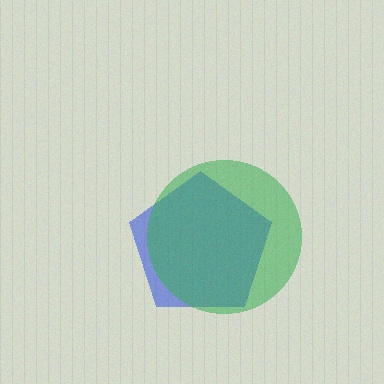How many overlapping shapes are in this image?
There are 2 overlapping shapes in the image.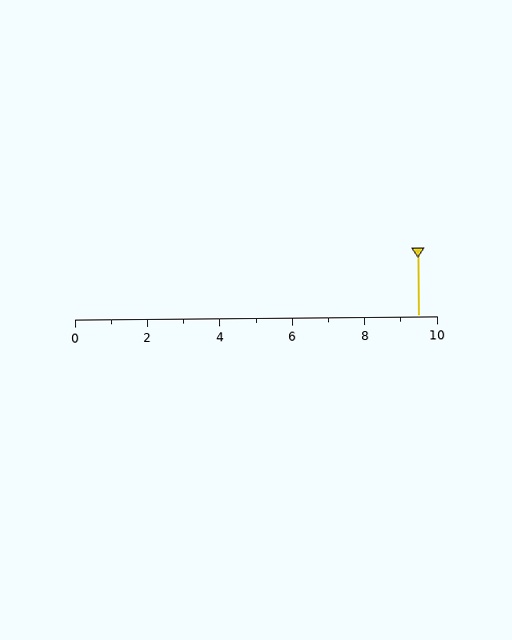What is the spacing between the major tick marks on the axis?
The major ticks are spaced 2 apart.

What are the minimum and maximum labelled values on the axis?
The axis runs from 0 to 10.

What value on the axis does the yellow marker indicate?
The marker indicates approximately 9.5.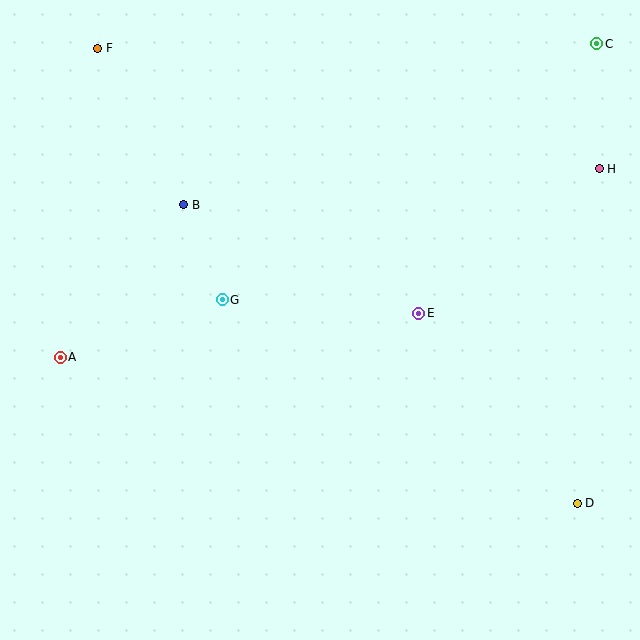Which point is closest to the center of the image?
Point E at (419, 313) is closest to the center.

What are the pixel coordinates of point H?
Point H is at (599, 169).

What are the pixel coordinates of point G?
Point G is at (222, 300).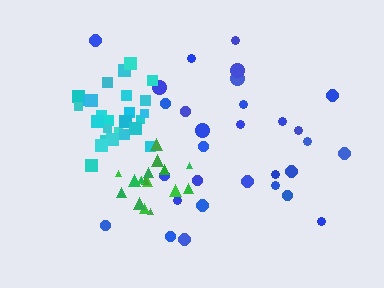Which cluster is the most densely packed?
Cyan.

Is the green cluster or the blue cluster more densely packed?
Green.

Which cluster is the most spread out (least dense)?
Blue.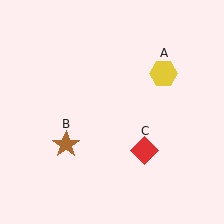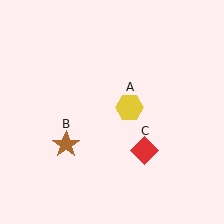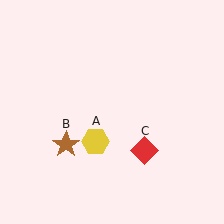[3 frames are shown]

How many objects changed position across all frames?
1 object changed position: yellow hexagon (object A).